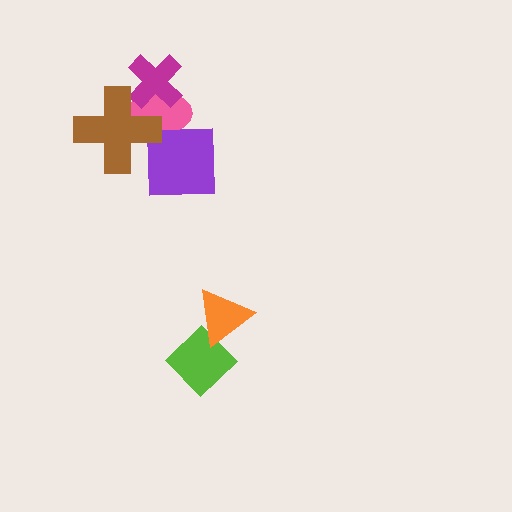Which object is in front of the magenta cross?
The brown cross is in front of the magenta cross.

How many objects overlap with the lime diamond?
1 object overlaps with the lime diamond.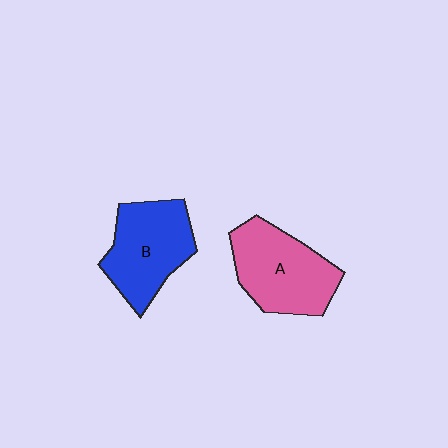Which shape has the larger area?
Shape A (pink).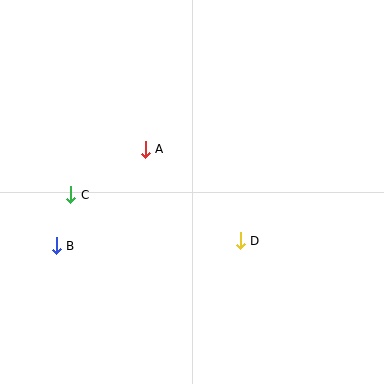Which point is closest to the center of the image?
Point A at (145, 149) is closest to the center.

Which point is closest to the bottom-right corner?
Point D is closest to the bottom-right corner.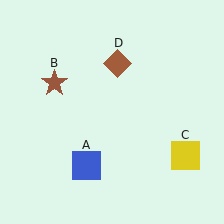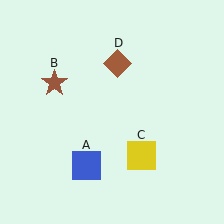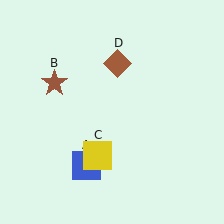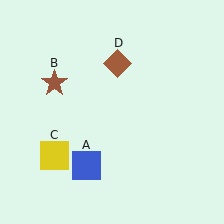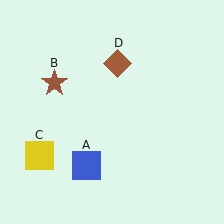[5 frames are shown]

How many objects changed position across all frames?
1 object changed position: yellow square (object C).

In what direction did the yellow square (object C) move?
The yellow square (object C) moved left.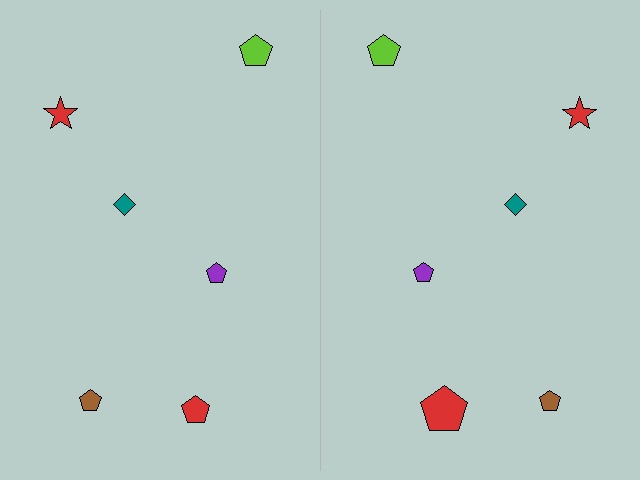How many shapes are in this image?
There are 12 shapes in this image.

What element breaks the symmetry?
The red pentagon on the right side has a different size than its mirror counterpart.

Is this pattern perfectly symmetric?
No, the pattern is not perfectly symmetric. The red pentagon on the right side has a different size than its mirror counterpart.